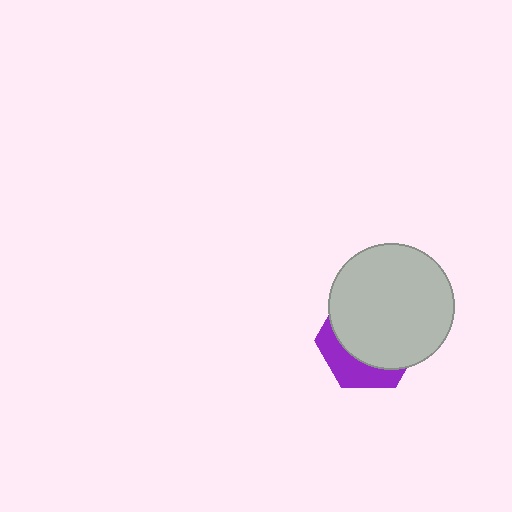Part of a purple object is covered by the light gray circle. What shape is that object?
It is a hexagon.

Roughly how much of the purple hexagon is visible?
A small part of it is visible (roughly 31%).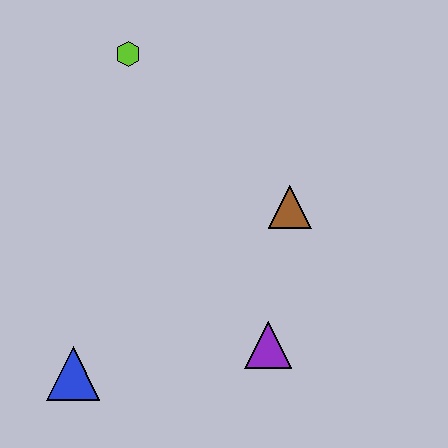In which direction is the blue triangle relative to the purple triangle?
The blue triangle is to the left of the purple triangle.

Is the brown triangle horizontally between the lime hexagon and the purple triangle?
No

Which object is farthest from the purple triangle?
The lime hexagon is farthest from the purple triangle.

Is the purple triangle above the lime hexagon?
No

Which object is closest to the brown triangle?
The purple triangle is closest to the brown triangle.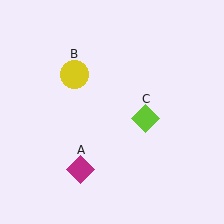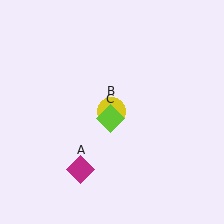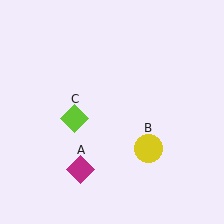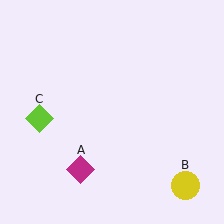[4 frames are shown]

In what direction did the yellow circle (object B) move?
The yellow circle (object B) moved down and to the right.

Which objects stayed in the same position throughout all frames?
Magenta diamond (object A) remained stationary.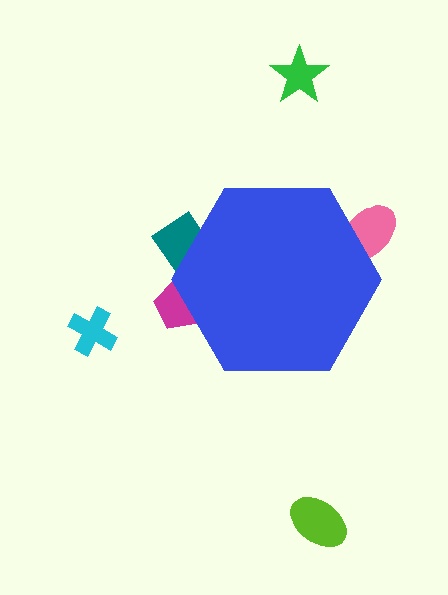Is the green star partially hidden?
No, the green star is fully visible.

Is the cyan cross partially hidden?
No, the cyan cross is fully visible.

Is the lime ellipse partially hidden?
No, the lime ellipse is fully visible.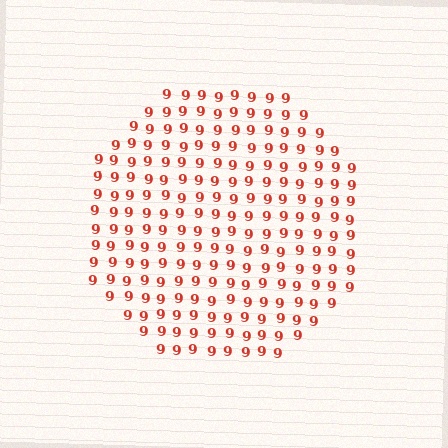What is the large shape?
The large shape is a circle.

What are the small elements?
The small elements are digit 9's.